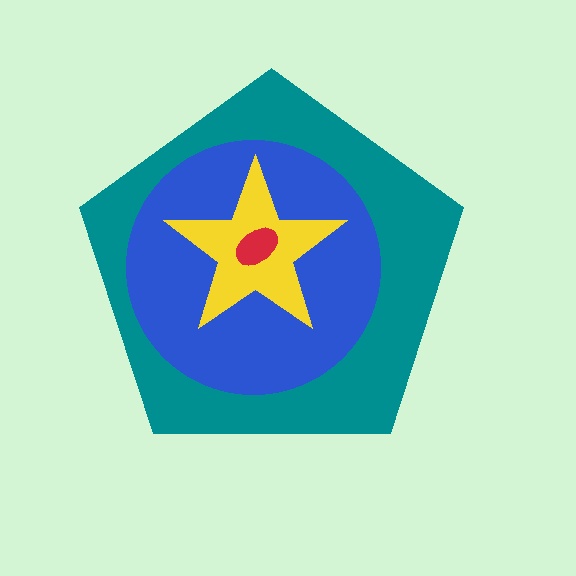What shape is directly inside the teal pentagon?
The blue circle.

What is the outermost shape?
The teal pentagon.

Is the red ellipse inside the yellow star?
Yes.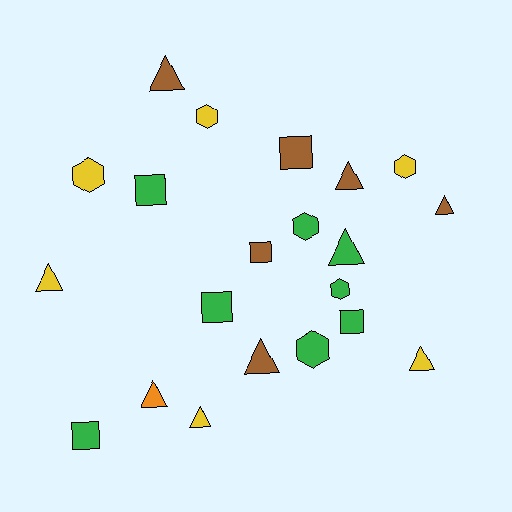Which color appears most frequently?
Green, with 8 objects.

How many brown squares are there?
There are 2 brown squares.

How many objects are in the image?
There are 21 objects.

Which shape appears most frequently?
Triangle, with 9 objects.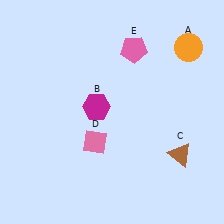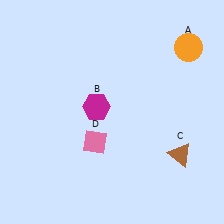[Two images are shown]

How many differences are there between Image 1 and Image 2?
There is 1 difference between the two images.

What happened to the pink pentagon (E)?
The pink pentagon (E) was removed in Image 2. It was in the top-right area of Image 1.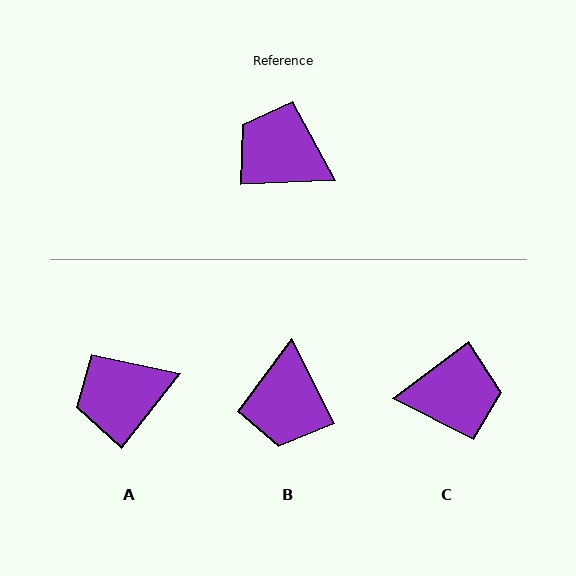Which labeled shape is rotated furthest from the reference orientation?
C, about 146 degrees away.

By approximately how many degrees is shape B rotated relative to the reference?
Approximately 114 degrees counter-clockwise.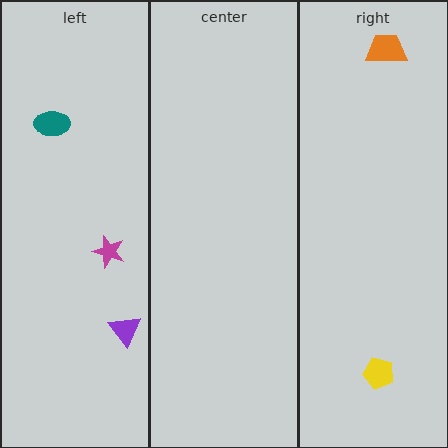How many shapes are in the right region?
2.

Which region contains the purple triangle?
The left region.